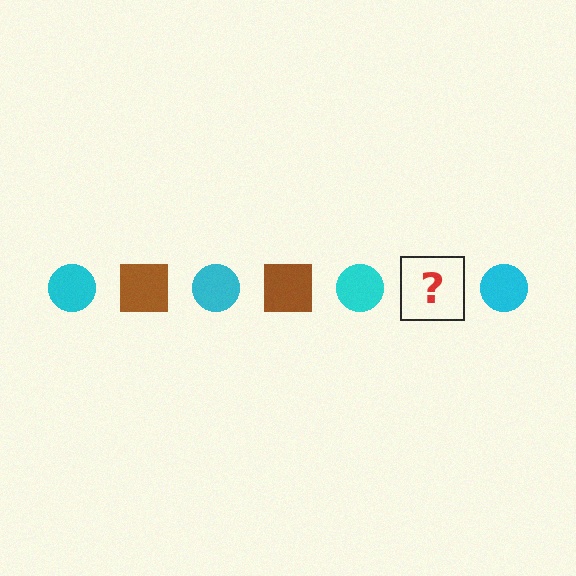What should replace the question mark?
The question mark should be replaced with a brown square.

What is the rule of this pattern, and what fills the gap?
The rule is that the pattern alternates between cyan circle and brown square. The gap should be filled with a brown square.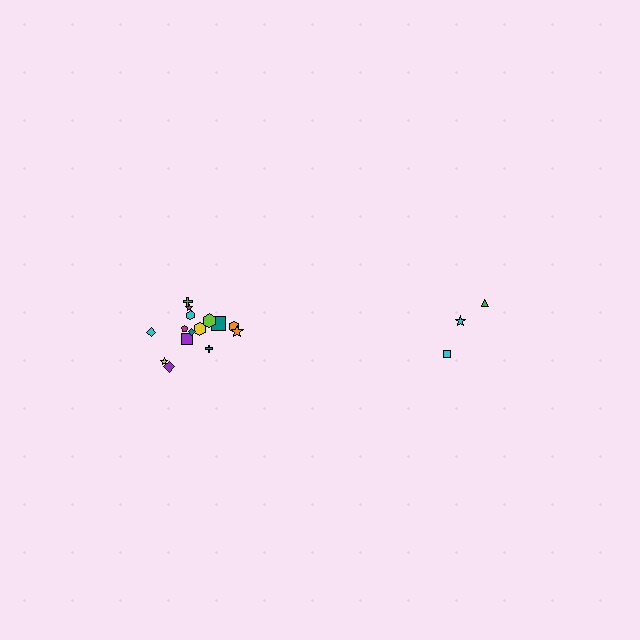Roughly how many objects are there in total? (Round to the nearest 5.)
Roughly 20 objects in total.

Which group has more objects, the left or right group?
The left group.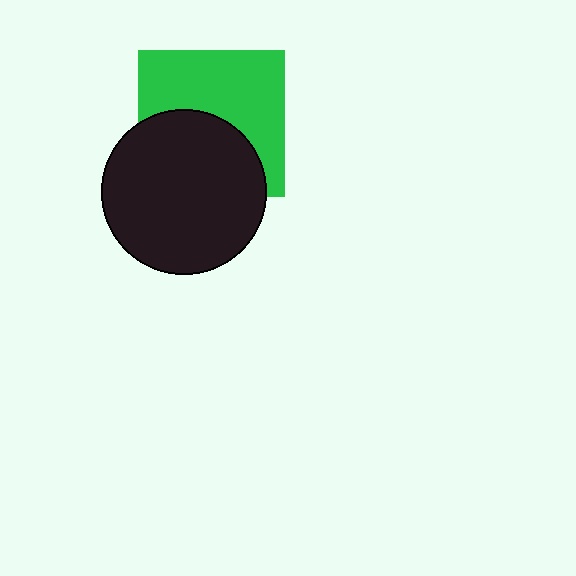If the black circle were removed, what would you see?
You would see the complete green square.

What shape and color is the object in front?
The object in front is a black circle.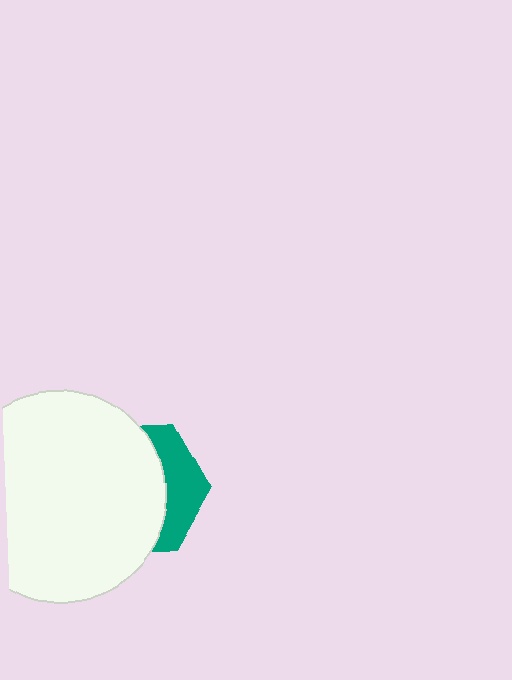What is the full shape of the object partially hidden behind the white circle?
The partially hidden object is a teal hexagon.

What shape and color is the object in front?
The object in front is a white circle.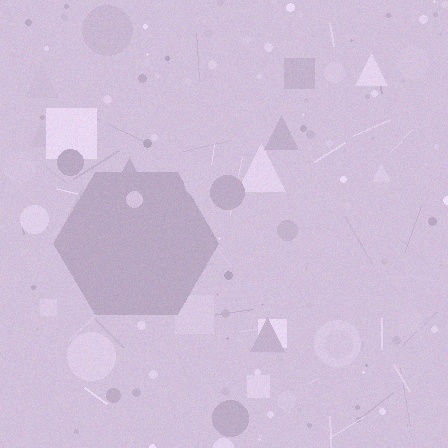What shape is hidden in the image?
A hexagon is hidden in the image.